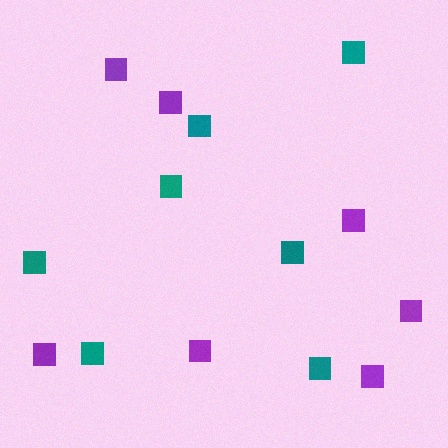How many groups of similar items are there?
There are 2 groups: one group of teal squares (7) and one group of purple squares (7).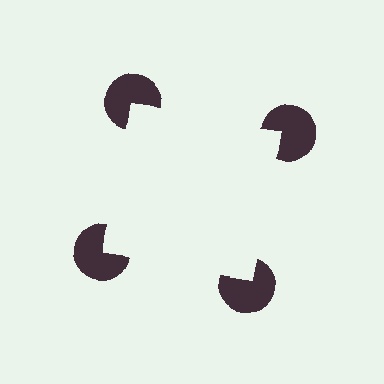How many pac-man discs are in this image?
There are 4 — one at each vertex of the illusory square.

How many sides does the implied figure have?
4 sides.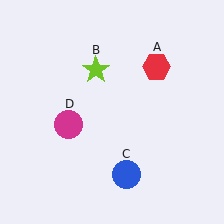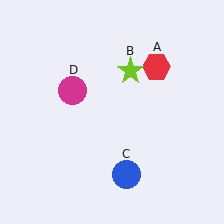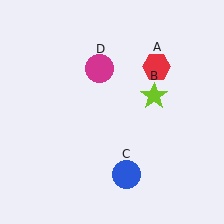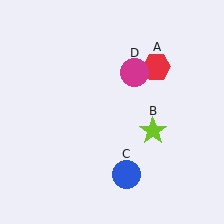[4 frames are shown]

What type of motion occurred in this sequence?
The lime star (object B), magenta circle (object D) rotated clockwise around the center of the scene.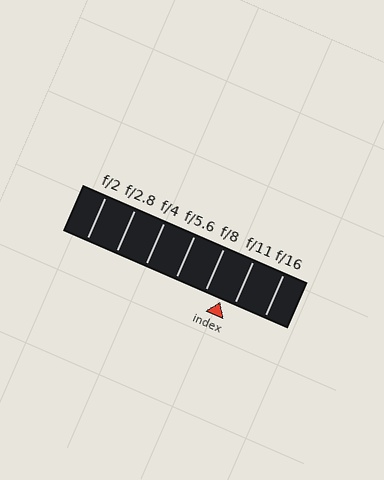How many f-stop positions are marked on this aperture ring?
There are 7 f-stop positions marked.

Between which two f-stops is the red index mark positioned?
The index mark is between f/8 and f/11.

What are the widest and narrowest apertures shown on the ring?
The widest aperture shown is f/2 and the narrowest is f/16.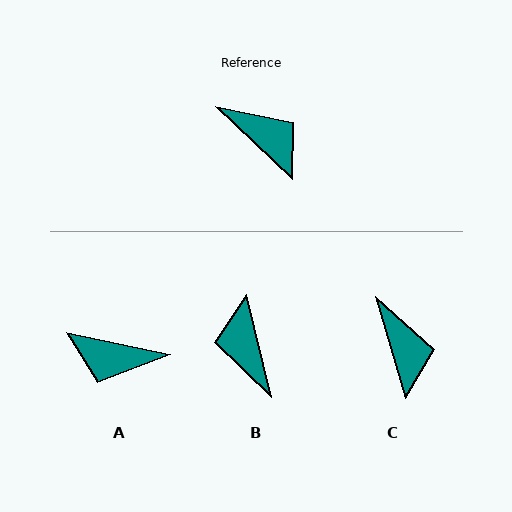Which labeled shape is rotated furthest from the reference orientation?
B, about 148 degrees away.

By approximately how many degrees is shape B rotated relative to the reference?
Approximately 148 degrees counter-clockwise.